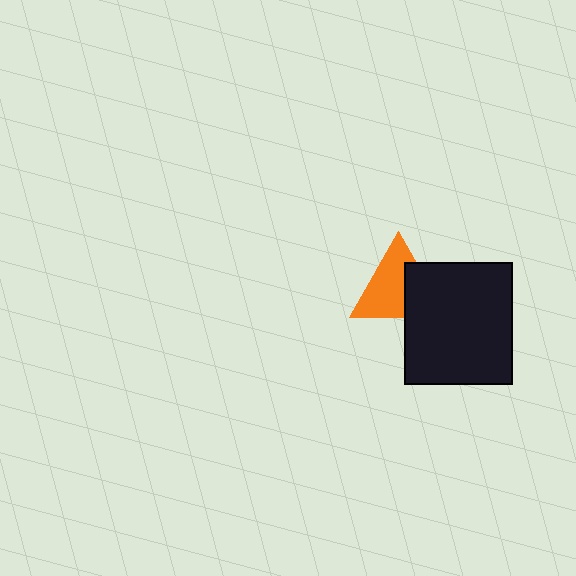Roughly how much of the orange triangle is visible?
About half of it is visible (roughly 63%).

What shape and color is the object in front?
The object in front is a black rectangle.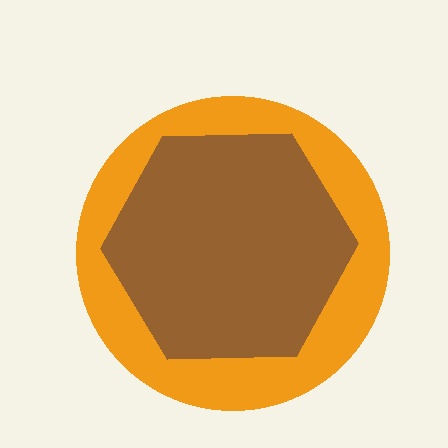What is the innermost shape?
The brown hexagon.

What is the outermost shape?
The orange circle.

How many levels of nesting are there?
2.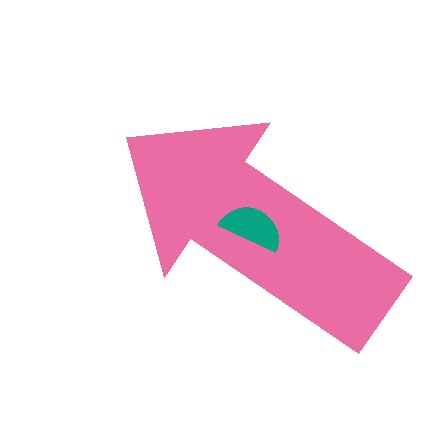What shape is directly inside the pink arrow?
The teal semicircle.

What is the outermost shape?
The pink arrow.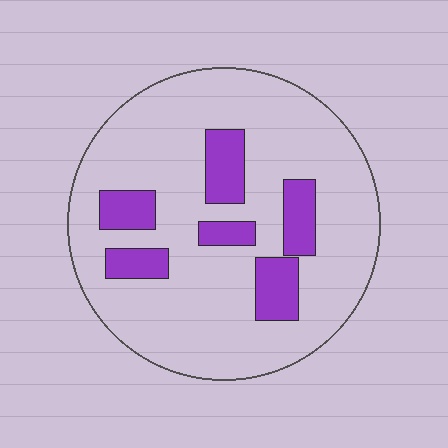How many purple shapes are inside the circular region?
6.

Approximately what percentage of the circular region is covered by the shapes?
Approximately 20%.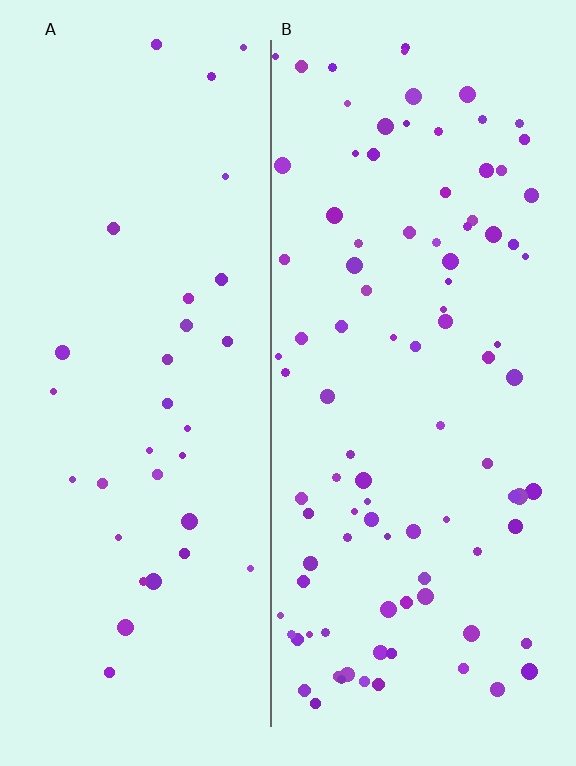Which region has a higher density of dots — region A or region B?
B (the right).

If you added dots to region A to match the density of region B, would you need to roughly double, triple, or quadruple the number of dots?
Approximately triple.